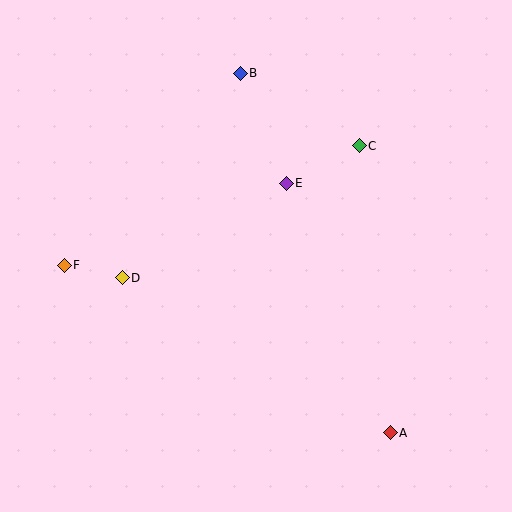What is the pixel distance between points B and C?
The distance between B and C is 139 pixels.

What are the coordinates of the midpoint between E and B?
The midpoint between E and B is at (263, 128).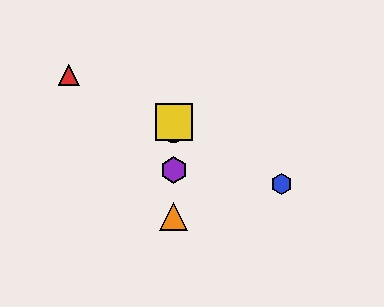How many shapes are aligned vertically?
4 shapes (the green circle, the yellow square, the purple hexagon, the orange triangle) are aligned vertically.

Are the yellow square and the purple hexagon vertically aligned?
Yes, both are at x≈174.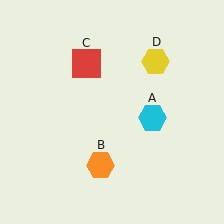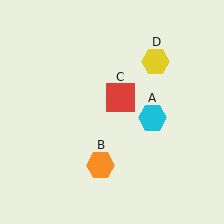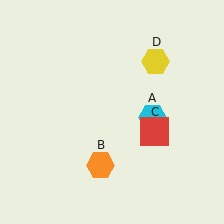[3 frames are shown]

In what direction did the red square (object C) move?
The red square (object C) moved down and to the right.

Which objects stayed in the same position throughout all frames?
Cyan hexagon (object A) and orange hexagon (object B) and yellow hexagon (object D) remained stationary.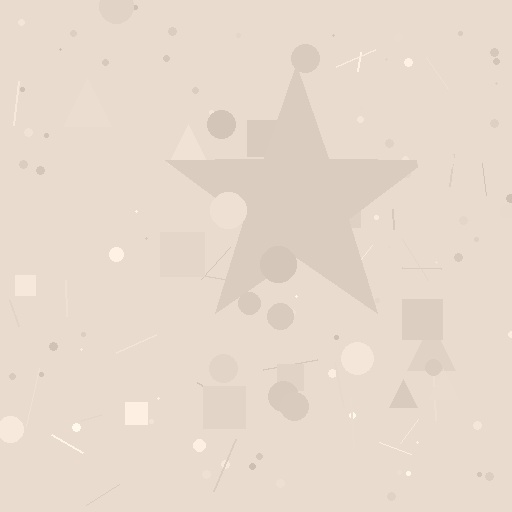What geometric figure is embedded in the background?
A star is embedded in the background.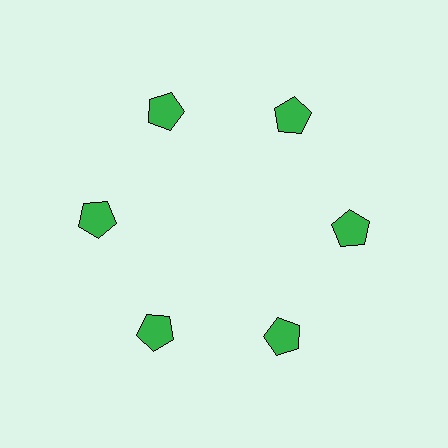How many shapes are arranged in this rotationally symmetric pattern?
There are 6 shapes, arranged in 6 groups of 1.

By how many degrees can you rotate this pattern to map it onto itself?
The pattern maps onto itself every 60 degrees of rotation.